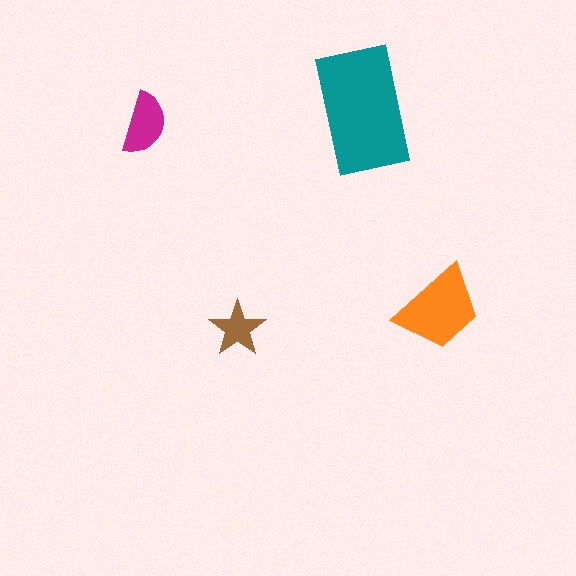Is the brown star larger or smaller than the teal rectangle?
Smaller.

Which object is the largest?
The teal rectangle.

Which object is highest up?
The teal rectangle is topmost.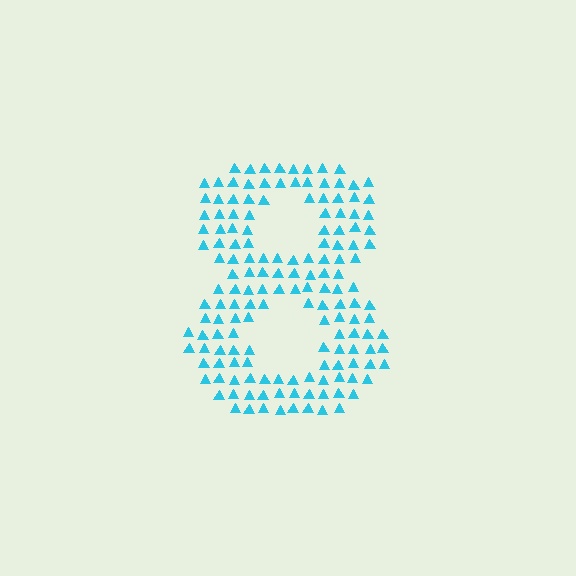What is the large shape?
The large shape is the digit 8.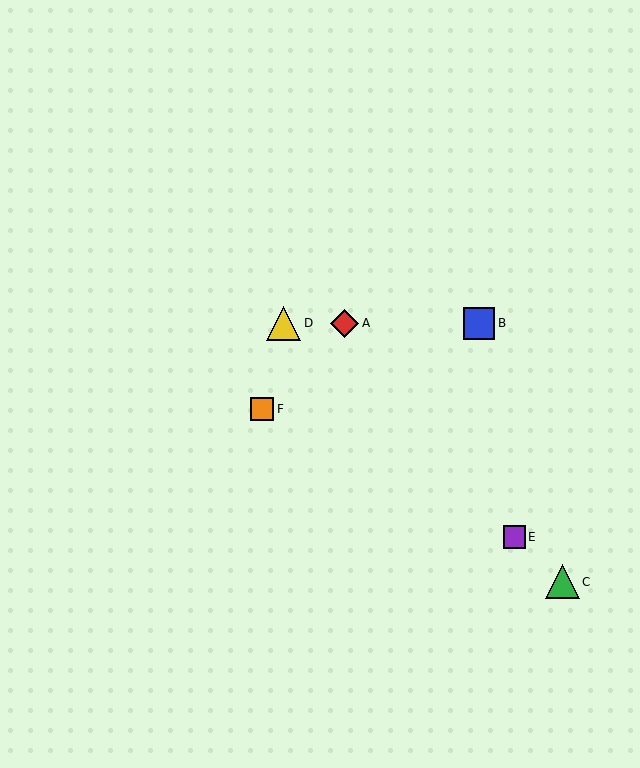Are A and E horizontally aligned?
No, A is at y≈323 and E is at y≈537.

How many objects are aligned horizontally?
3 objects (A, B, D) are aligned horizontally.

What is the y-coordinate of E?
Object E is at y≈537.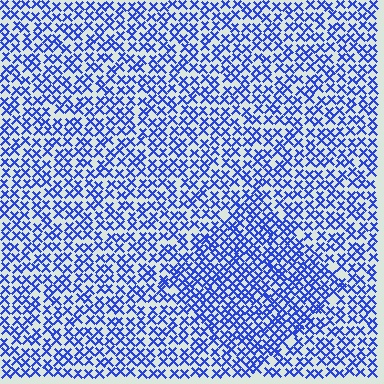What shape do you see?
I see a diamond.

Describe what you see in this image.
The image contains small blue elements arranged at two different densities. A diamond-shaped region is visible where the elements are more densely packed than the surrounding area.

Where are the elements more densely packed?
The elements are more densely packed inside the diamond boundary.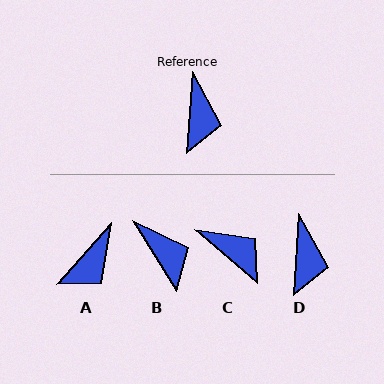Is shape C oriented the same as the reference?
No, it is off by about 53 degrees.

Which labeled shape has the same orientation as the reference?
D.